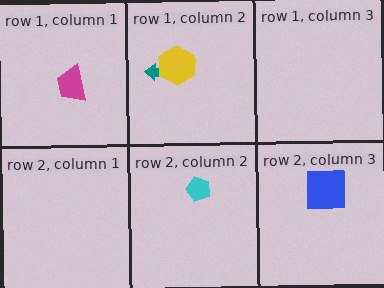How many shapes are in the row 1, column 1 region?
1.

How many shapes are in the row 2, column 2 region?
1.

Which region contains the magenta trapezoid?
The row 1, column 1 region.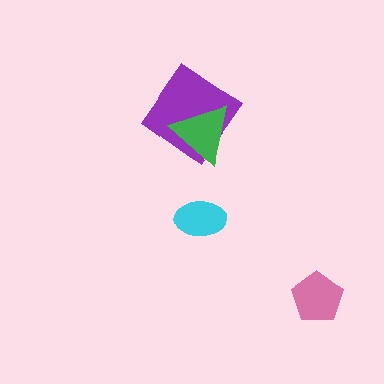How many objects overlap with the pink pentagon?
0 objects overlap with the pink pentagon.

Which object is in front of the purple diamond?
The green triangle is in front of the purple diamond.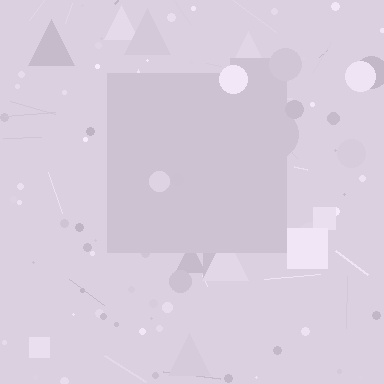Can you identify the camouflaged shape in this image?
The camouflaged shape is a square.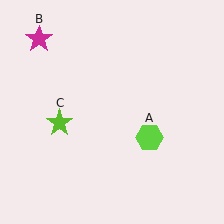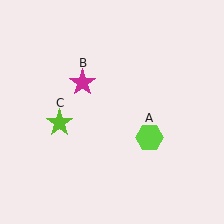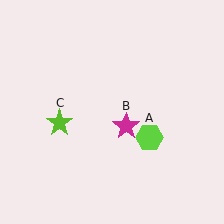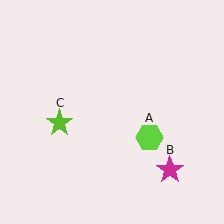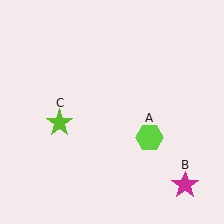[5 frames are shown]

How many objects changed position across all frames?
1 object changed position: magenta star (object B).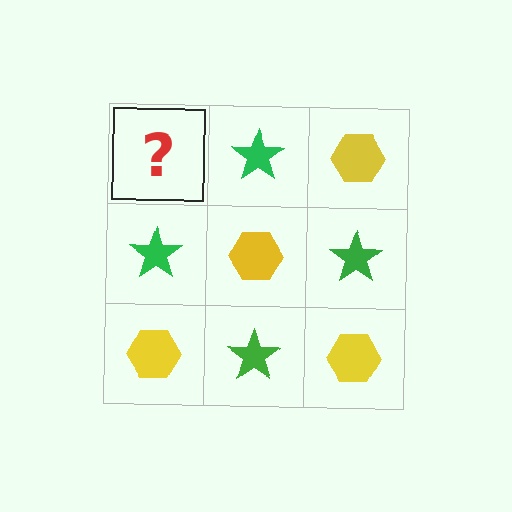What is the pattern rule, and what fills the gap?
The rule is that it alternates yellow hexagon and green star in a checkerboard pattern. The gap should be filled with a yellow hexagon.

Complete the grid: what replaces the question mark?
The question mark should be replaced with a yellow hexagon.